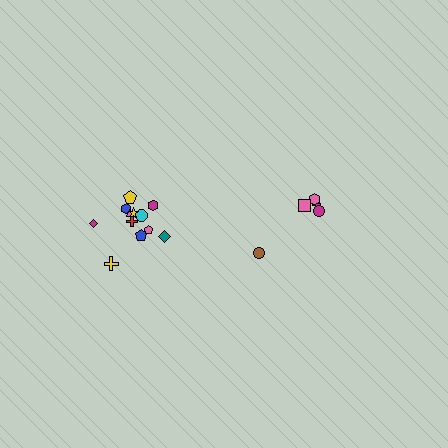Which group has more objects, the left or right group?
The left group.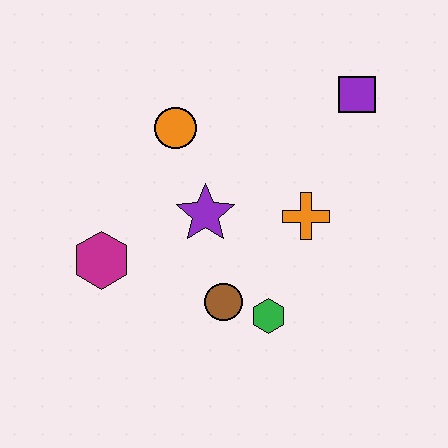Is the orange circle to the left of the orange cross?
Yes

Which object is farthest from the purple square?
The magenta hexagon is farthest from the purple square.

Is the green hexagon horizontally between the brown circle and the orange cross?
Yes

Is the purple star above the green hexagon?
Yes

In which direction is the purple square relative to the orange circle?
The purple square is to the right of the orange circle.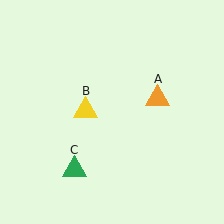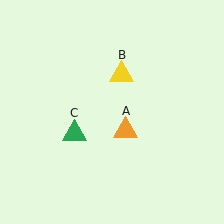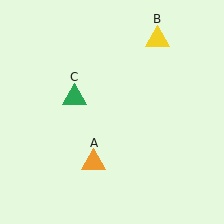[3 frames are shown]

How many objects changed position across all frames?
3 objects changed position: orange triangle (object A), yellow triangle (object B), green triangle (object C).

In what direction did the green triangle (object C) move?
The green triangle (object C) moved up.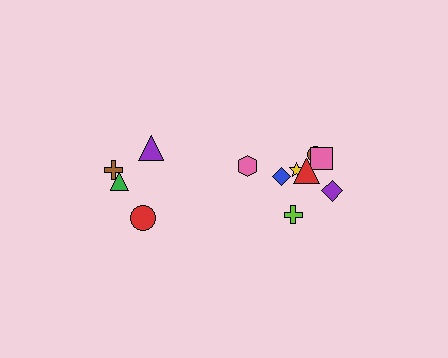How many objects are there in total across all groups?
There are 12 objects.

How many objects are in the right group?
There are 8 objects.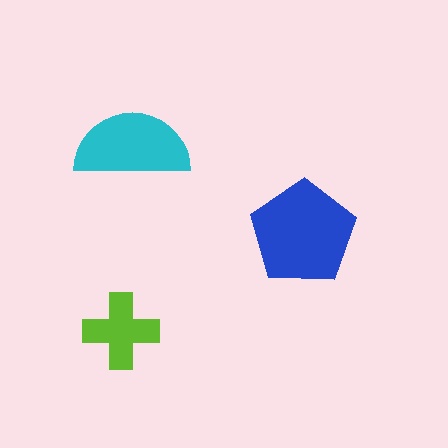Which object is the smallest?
The lime cross.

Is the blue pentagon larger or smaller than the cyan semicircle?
Larger.